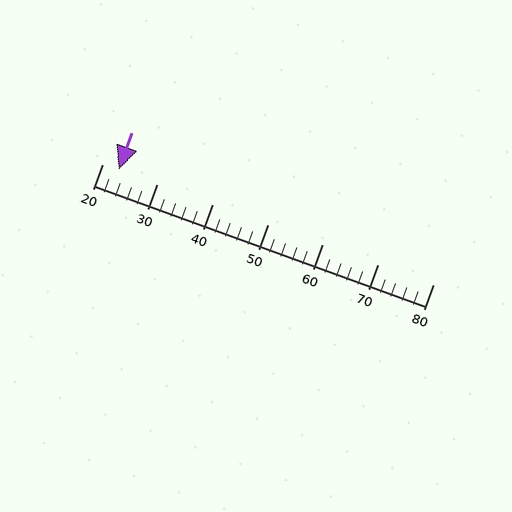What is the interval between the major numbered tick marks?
The major tick marks are spaced 10 units apart.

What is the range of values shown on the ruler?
The ruler shows values from 20 to 80.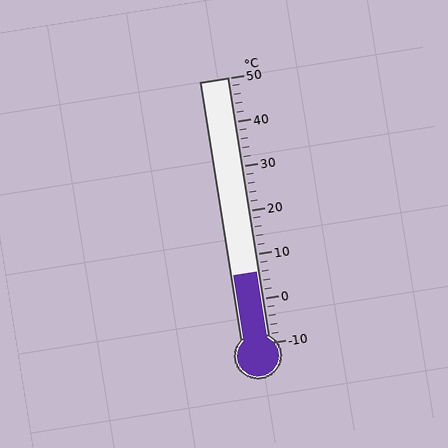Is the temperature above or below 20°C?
The temperature is below 20°C.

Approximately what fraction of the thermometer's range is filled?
The thermometer is filled to approximately 25% of its range.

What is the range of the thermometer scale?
The thermometer scale ranges from -10°C to 50°C.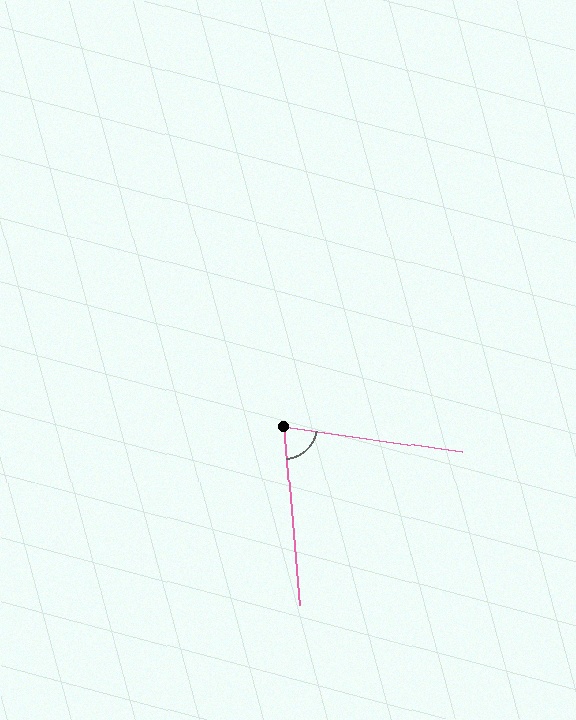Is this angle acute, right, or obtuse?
It is acute.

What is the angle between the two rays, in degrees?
Approximately 77 degrees.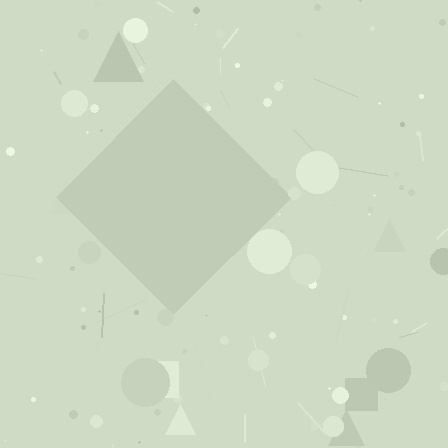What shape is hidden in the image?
A diamond is hidden in the image.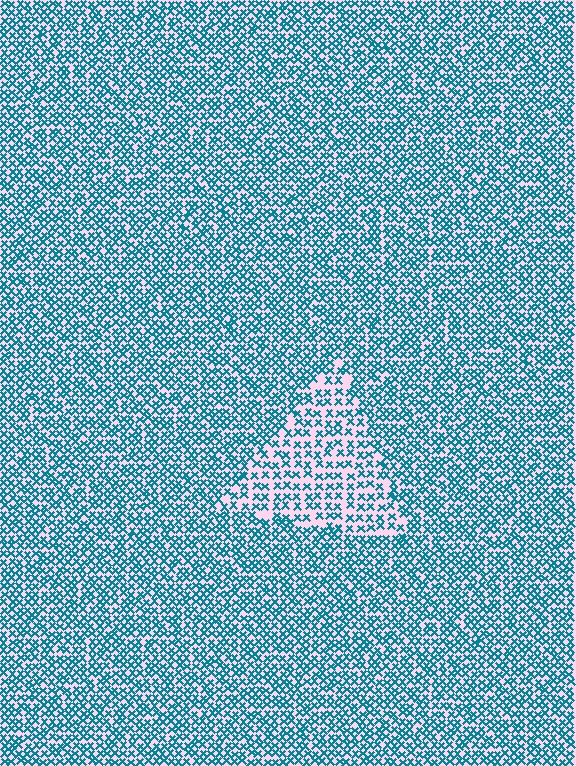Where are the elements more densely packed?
The elements are more densely packed outside the triangle boundary.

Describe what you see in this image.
The image contains small teal elements arranged at two different densities. A triangle-shaped region is visible where the elements are less densely packed than the surrounding area.